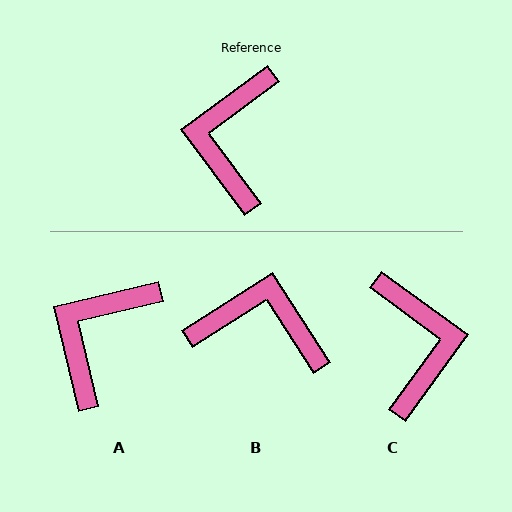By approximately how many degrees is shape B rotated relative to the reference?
Approximately 94 degrees clockwise.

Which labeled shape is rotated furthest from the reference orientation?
C, about 162 degrees away.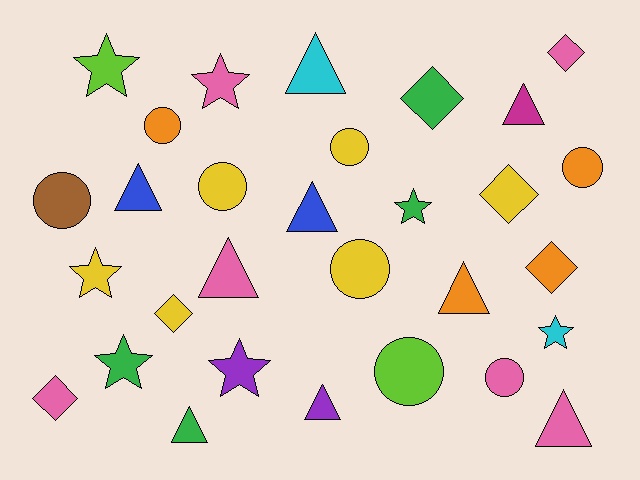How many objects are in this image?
There are 30 objects.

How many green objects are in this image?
There are 4 green objects.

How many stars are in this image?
There are 7 stars.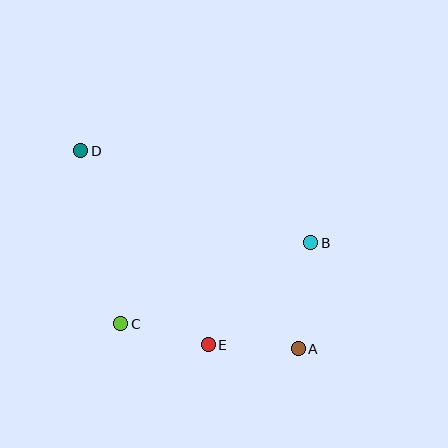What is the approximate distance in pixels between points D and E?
The distance between D and E is approximately 232 pixels.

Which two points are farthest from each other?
Points A and D are farthest from each other.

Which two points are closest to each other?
Points A and E are closest to each other.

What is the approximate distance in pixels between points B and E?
The distance between B and E is approximately 145 pixels.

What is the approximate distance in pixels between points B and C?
The distance between B and C is approximately 207 pixels.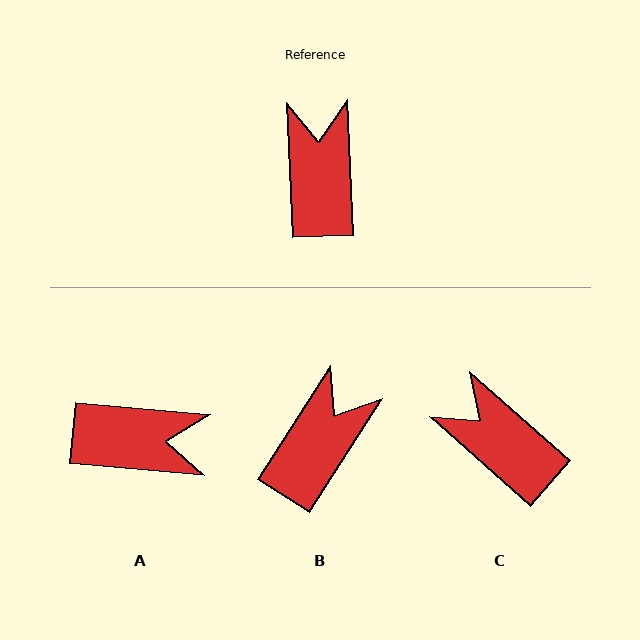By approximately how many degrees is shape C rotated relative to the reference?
Approximately 46 degrees counter-clockwise.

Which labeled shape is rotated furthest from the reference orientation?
A, about 98 degrees away.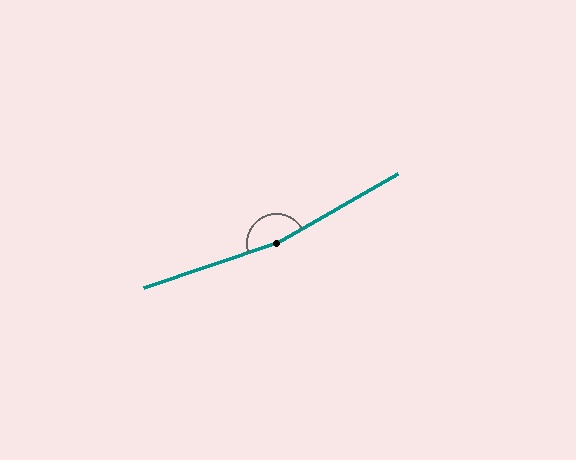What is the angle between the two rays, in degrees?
Approximately 169 degrees.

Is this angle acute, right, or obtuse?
It is obtuse.